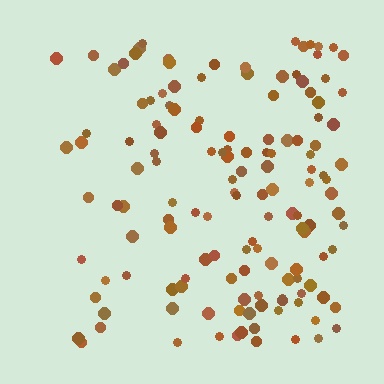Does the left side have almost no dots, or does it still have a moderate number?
Still a moderate number, just noticeably fewer than the right.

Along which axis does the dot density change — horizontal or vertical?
Horizontal.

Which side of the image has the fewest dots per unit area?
The left.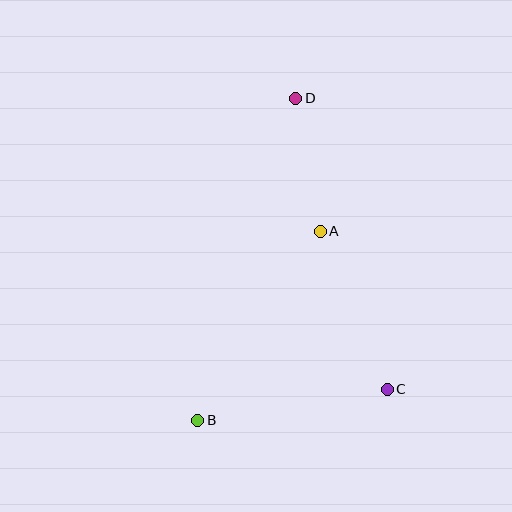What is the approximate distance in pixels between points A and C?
The distance between A and C is approximately 171 pixels.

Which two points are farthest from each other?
Points B and D are farthest from each other.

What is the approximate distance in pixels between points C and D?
The distance between C and D is approximately 305 pixels.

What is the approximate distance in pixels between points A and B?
The distance between A and B is approximately 225 pixels.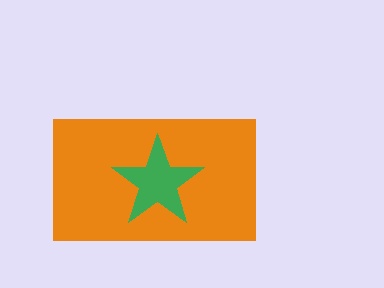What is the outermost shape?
The orange rectangle.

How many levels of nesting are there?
2.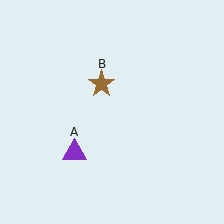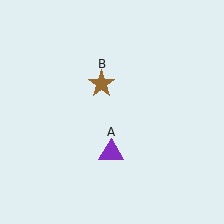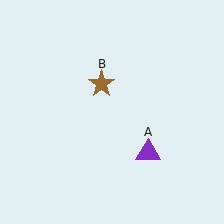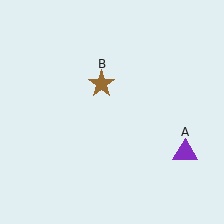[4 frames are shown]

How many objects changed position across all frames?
1 object changed position: purple triangle (object A).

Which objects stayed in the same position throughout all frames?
Brown star (object B) remained stationary.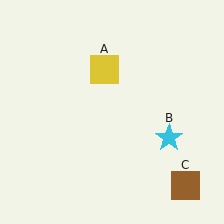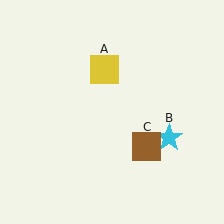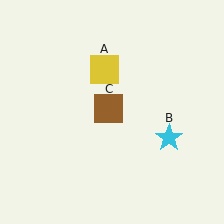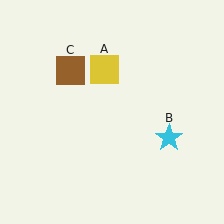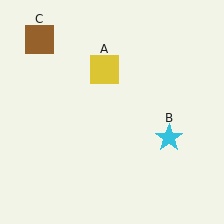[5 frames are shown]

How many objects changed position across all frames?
1 object changed position: brown square (object C).